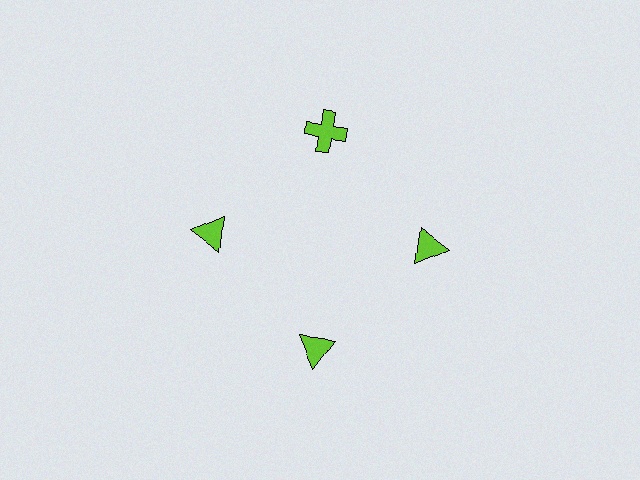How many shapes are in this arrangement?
There are 4 shapes arranged in a ring pattern.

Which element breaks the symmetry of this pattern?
The lime cross at roughly the 12 o'clock position breaks the symmetry. All other shapes are lime triangles.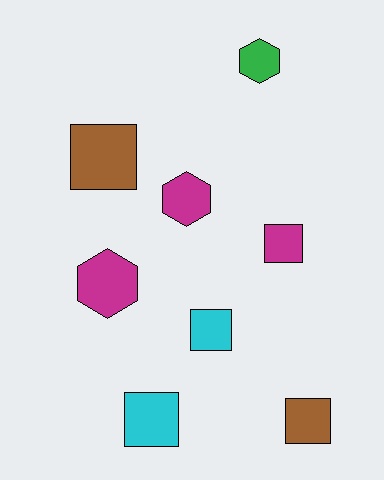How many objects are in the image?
There are 8 objects.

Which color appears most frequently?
Magenta, with 3 objects.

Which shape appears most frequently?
Square, with 5 objects.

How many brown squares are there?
There are 2 brown squares.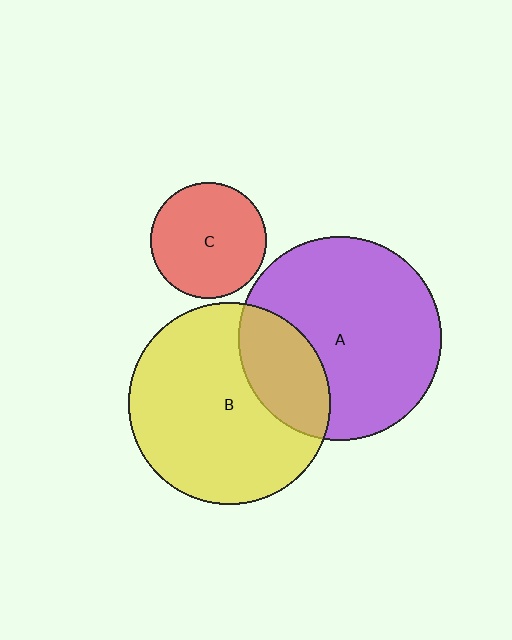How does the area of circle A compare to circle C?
Approximately 3.1 times.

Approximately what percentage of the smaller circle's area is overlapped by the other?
Approximately 25%.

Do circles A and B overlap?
Yes.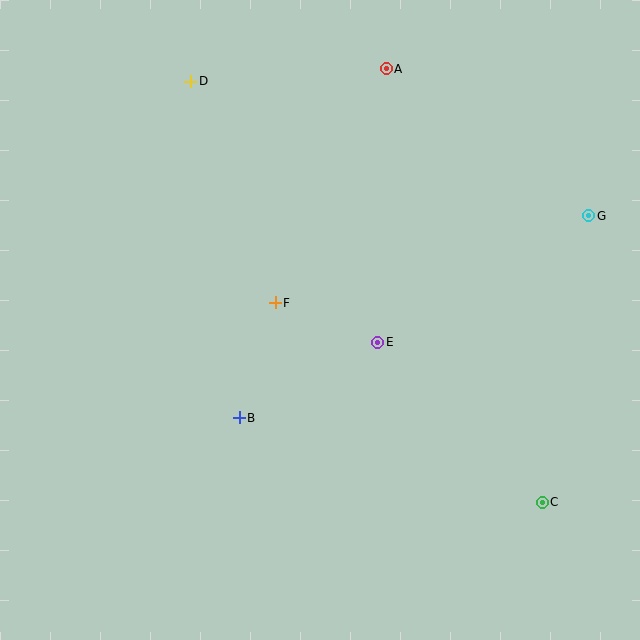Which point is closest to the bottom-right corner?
Point C is closest to the bottom-right corner.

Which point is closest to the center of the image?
Point F at (275, 303) is closest to the center.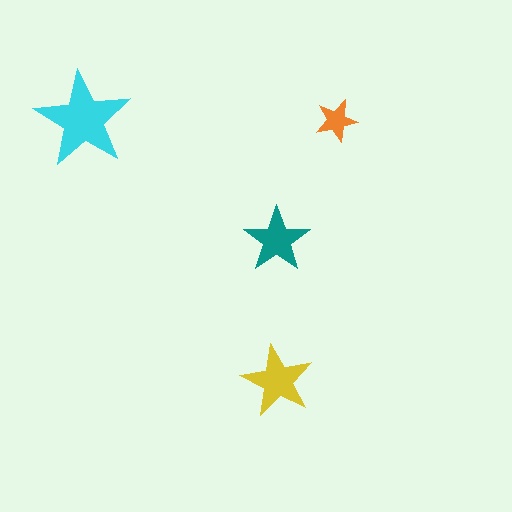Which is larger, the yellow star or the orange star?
The yellow one.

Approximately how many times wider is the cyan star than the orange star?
About 2.5 times wider.